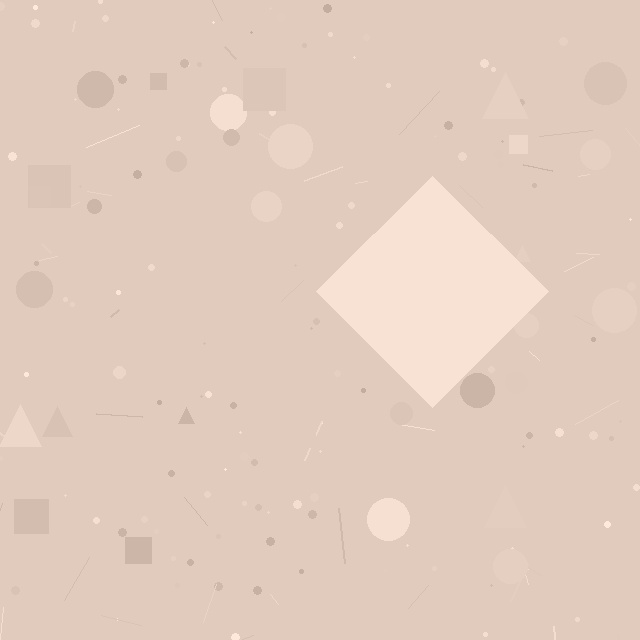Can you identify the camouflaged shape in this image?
The camouflaged shape is a diamond.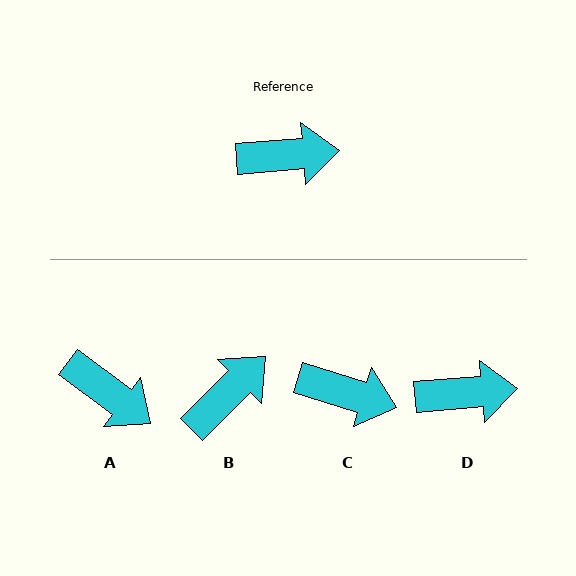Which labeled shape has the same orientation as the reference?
D.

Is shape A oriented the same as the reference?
No, it is off by about 41 degrees.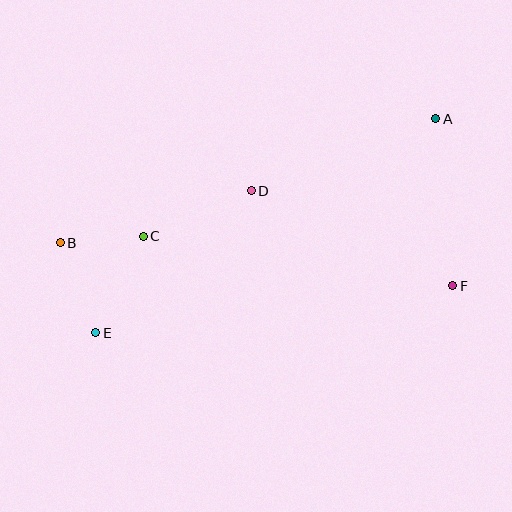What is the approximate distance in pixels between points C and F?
The distance between C and F is approximately 314 pixels.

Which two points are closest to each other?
Points B and C are closest to each other.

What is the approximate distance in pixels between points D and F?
The distance between D and F is approximately 223 pixels.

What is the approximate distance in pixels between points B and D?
The distance between B and D is approximately 198 pixels.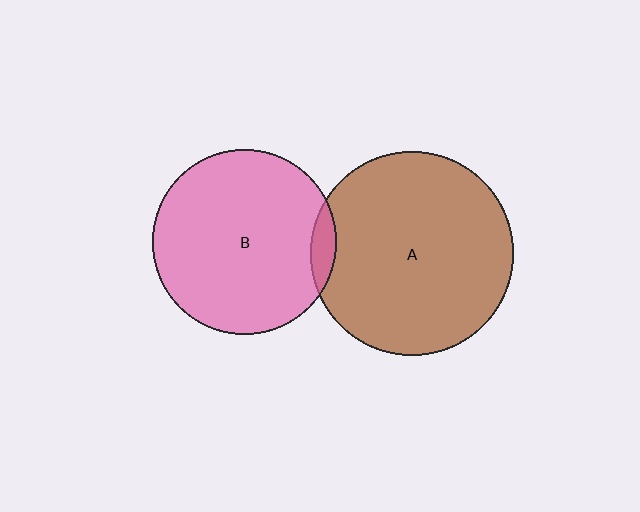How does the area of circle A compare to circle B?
Approximately 1.2 times.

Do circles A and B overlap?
Yes.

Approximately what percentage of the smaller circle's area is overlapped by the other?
Approximately 5%.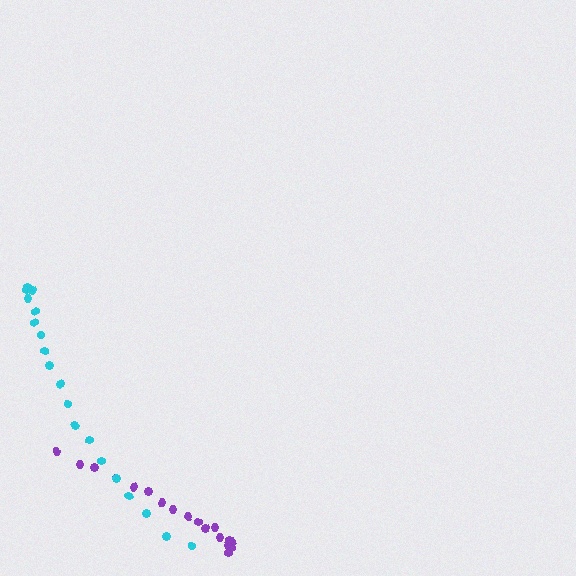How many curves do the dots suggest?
There are 2 distinct paths.